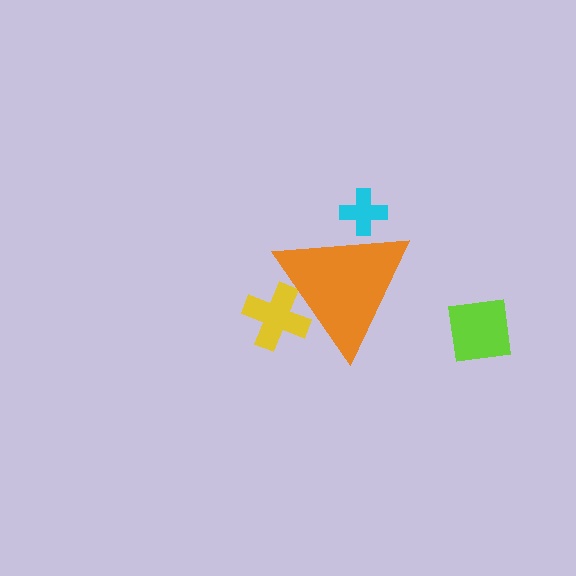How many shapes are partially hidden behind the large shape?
2 shapes are partially hidden.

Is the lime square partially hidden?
No, the lime square is fully visible.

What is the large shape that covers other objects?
An orange triangle.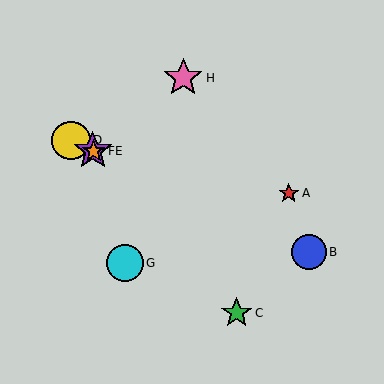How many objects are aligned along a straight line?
4 objects (B, D, E, F) are aligned along a straight line.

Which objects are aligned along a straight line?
Objects B, D, E, F are aligned along a straight line.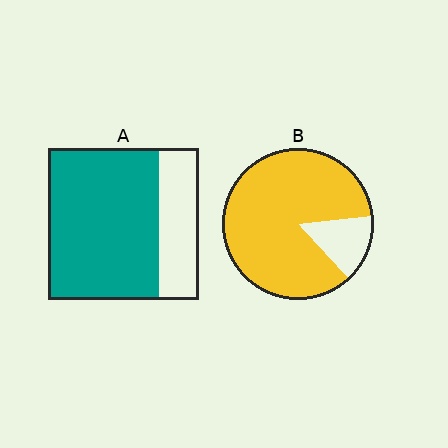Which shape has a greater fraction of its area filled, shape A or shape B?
Shape B.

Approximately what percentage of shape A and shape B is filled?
A is approximately 75% and B is approximately 85%.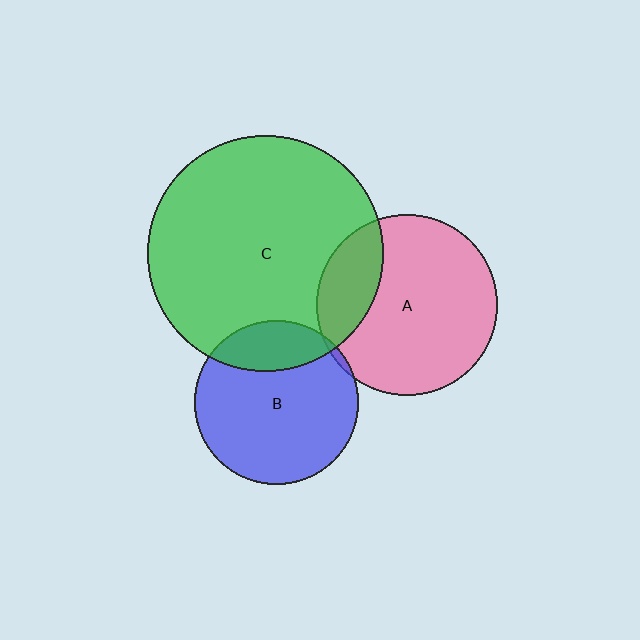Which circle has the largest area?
Circle C (green).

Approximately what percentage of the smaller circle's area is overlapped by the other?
Approximately 5%.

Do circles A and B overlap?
Yes.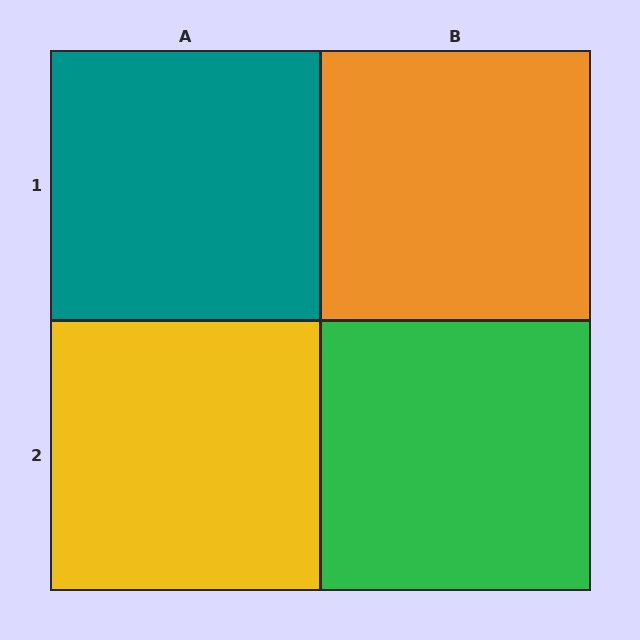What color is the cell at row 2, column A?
Yellow.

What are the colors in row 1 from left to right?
Teal, orange.